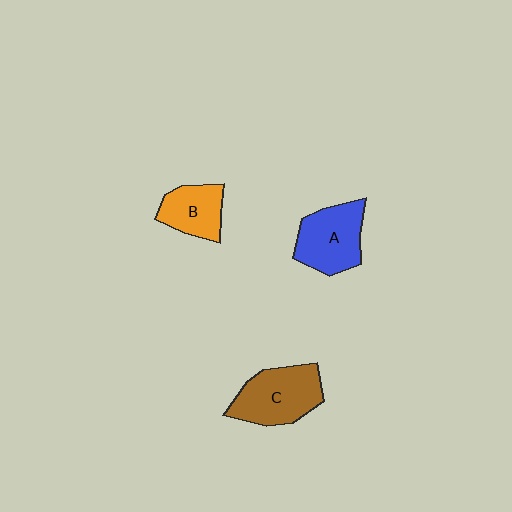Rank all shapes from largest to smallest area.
From largest to smallest: C (brown), A (blue), B (orange).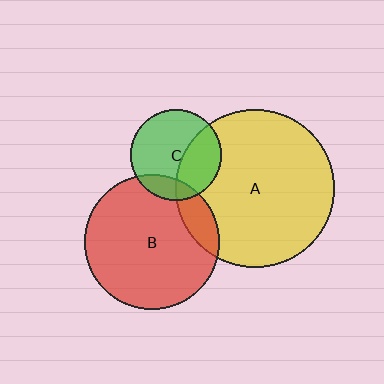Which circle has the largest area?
Circle A (yellow).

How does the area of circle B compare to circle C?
Approximately 2.2 times.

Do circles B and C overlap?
Yes.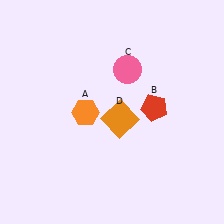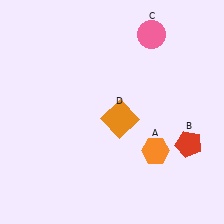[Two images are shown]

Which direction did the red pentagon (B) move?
The red pentagon (B) moved down.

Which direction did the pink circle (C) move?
The pink circle (C) moved up.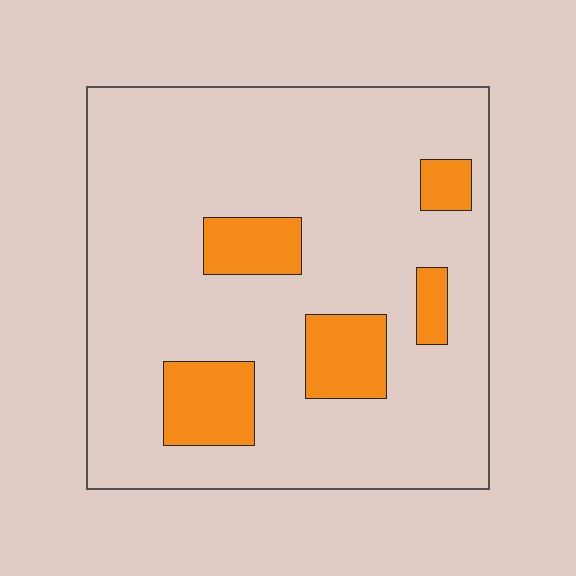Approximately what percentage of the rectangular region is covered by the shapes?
Approximately 15%.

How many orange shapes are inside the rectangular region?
5.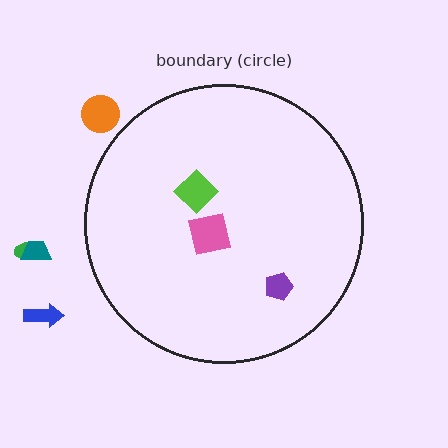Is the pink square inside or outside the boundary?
Inside.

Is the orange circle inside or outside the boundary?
Outside.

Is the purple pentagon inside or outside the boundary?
Inside.